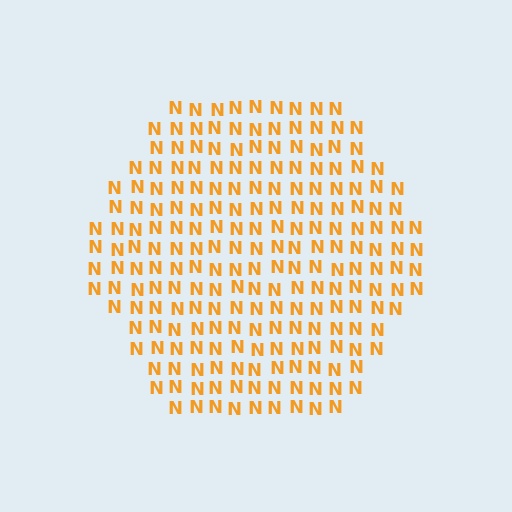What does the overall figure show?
The overall figure shows a hexagon.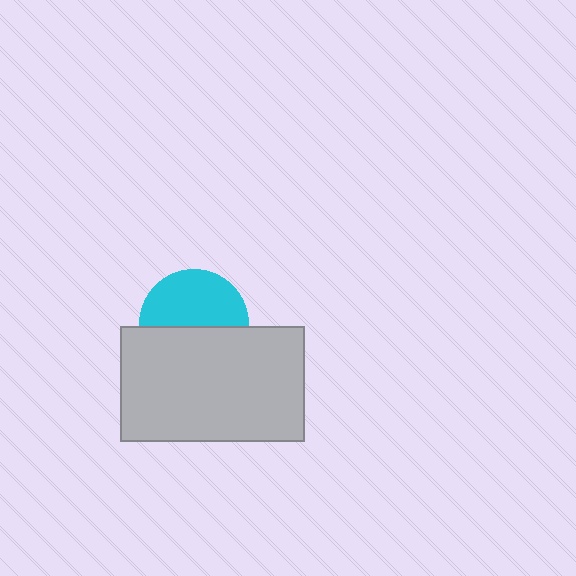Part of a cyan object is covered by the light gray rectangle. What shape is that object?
It is a circle.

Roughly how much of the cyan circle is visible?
About half of it is visible (roughly 51%).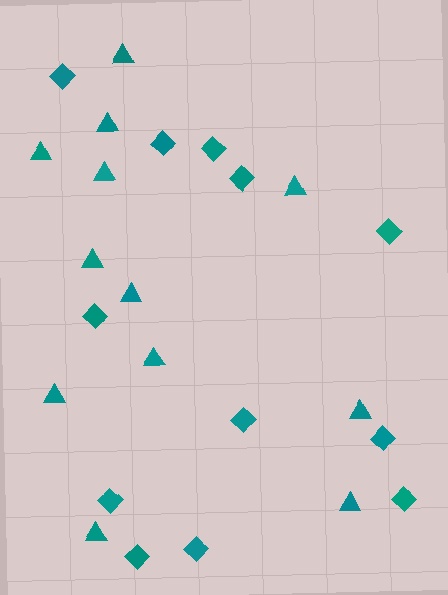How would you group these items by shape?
There are 2 groups: one group of triangles (12) and one group of diamonds (12).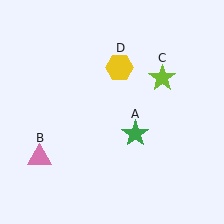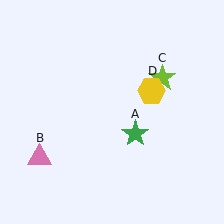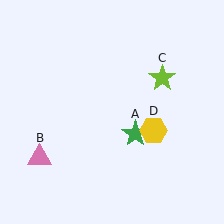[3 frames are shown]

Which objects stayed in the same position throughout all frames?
Green star (object A) and pink triangle (object B) and lime star (object C) remained stationary.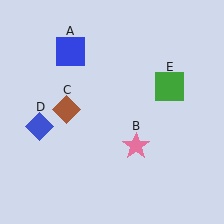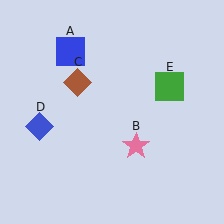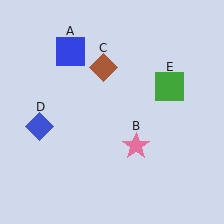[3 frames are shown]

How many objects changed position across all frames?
1 object changed position: brown diamond (object C).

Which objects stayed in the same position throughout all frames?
Blue square (object A) and pink star (object B) and blue diamond (object D) and green square (object E) remained stationary.